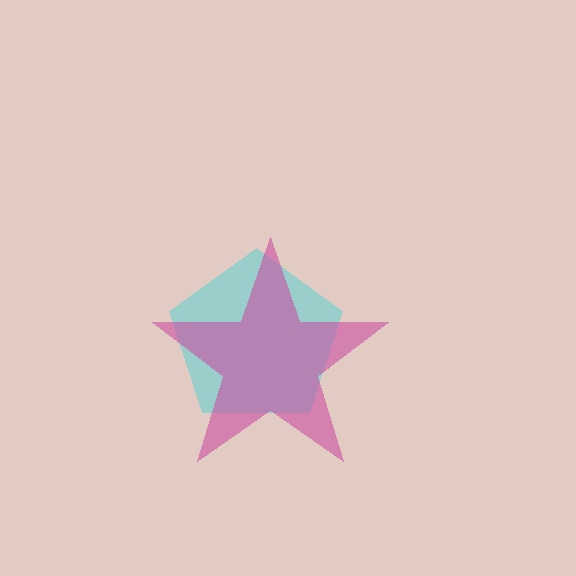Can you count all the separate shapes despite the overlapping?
Yes, there are 2 separate shapes.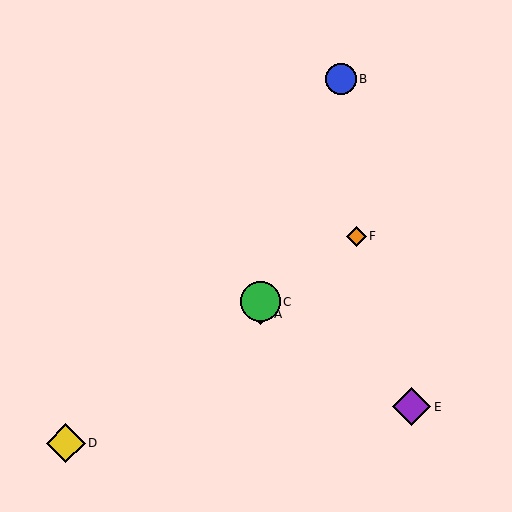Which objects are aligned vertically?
Objects A, C are aligned vertically.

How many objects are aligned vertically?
2 objects (A, C) are aligned vertically.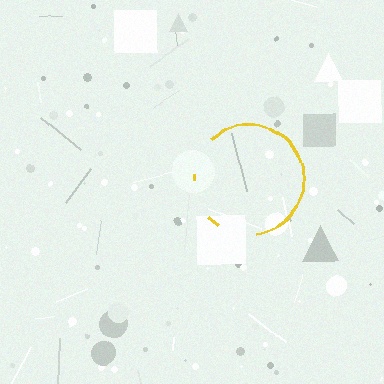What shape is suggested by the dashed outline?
The dashed outline suggests a circle.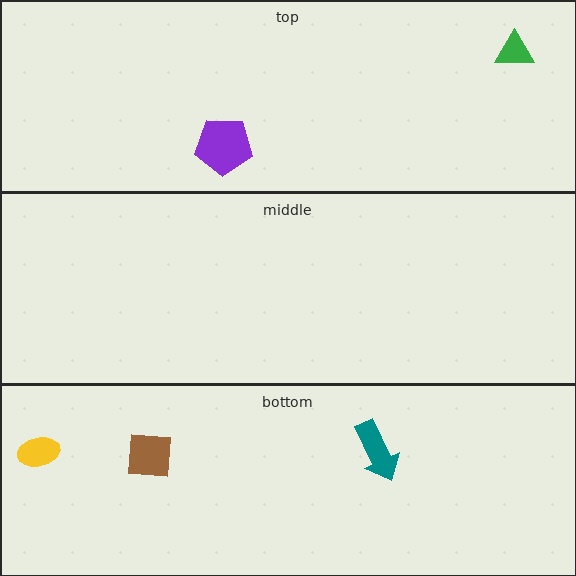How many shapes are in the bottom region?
3.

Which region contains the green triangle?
The top region.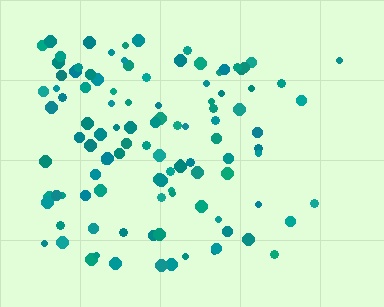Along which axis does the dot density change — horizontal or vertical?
Horizontal.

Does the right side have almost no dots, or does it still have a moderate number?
Still a moderate number, just noticeably fewer than the left.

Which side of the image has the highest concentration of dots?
The left.